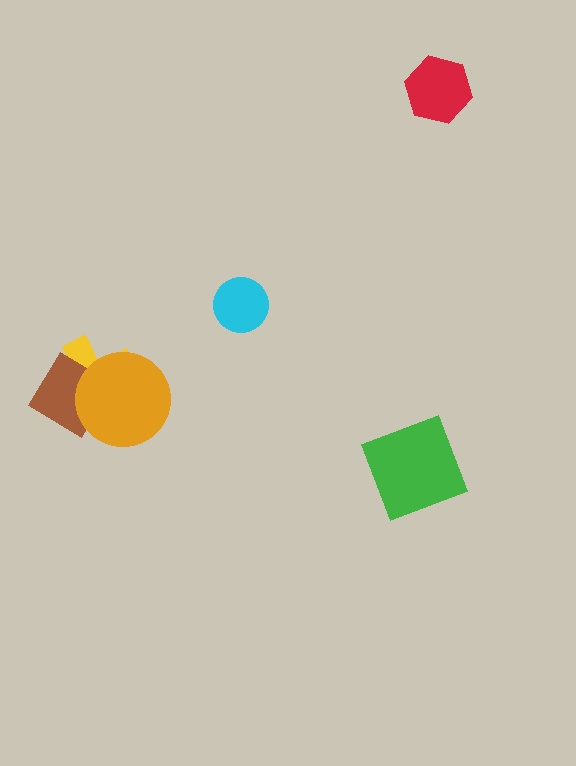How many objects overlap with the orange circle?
2 objects overlap with the orange circle.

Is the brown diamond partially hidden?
Yes, it is partially covered by another shape.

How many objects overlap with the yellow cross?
2 objects overlap with the yellow cross.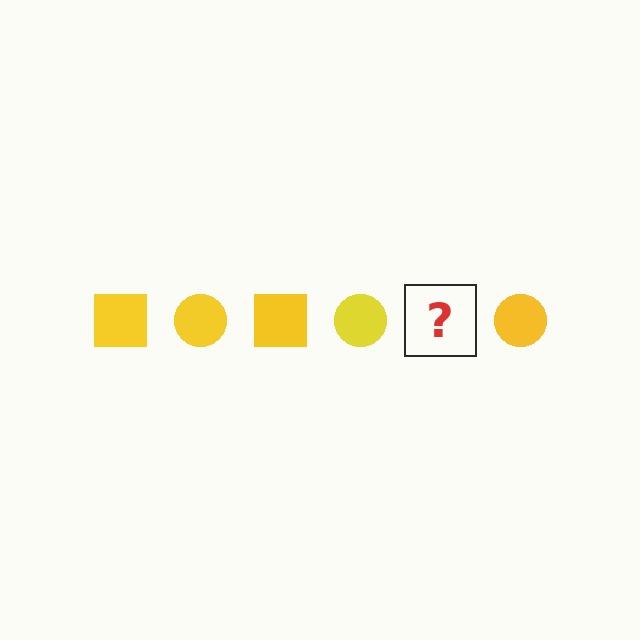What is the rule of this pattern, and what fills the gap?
The rule is that the pattern cycles through square, circle shapes in yellow. The gap should be filled with a yellow square.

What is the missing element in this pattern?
The missing element is a yellow square.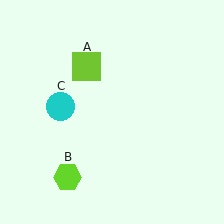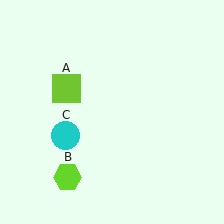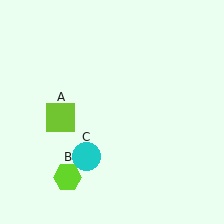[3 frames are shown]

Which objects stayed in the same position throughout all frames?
Lime hexagon (object B) remained stationary.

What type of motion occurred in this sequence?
The lime square (object A), cyan circle (object C) rotated counterclockwise around the center of the scene.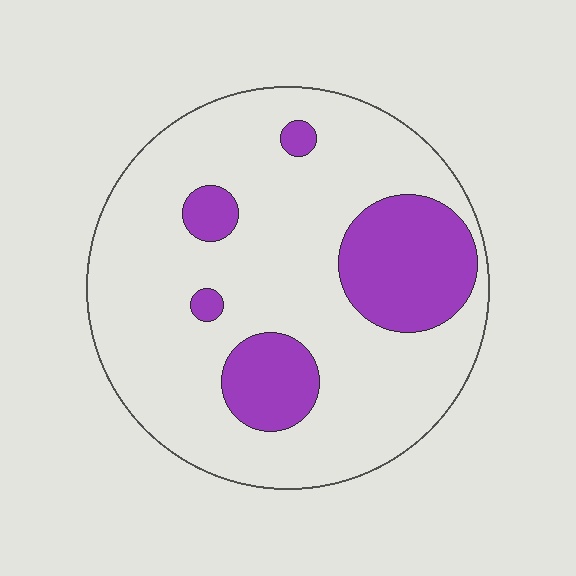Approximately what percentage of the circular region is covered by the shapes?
Approximately 20%.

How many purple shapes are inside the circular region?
5.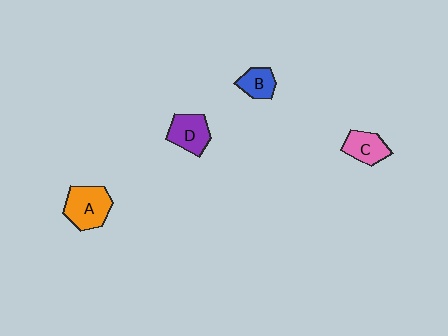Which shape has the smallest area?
Shape B (blue).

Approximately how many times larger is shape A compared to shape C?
Approximately 1.5 times.